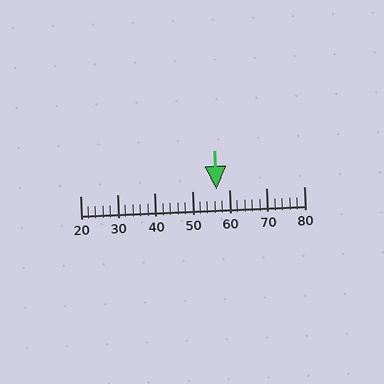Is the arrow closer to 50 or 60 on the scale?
The arrow is closer to 60.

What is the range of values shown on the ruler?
The ruler shows values from 20 to 80.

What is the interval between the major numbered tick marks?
The major tick marks are spaced 10 units apart.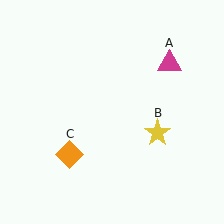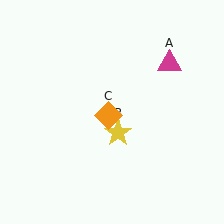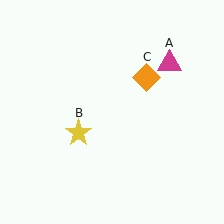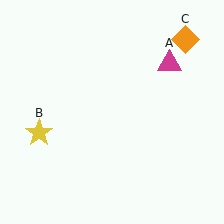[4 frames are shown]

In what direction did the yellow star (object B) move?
The yellow star (object B) moved left.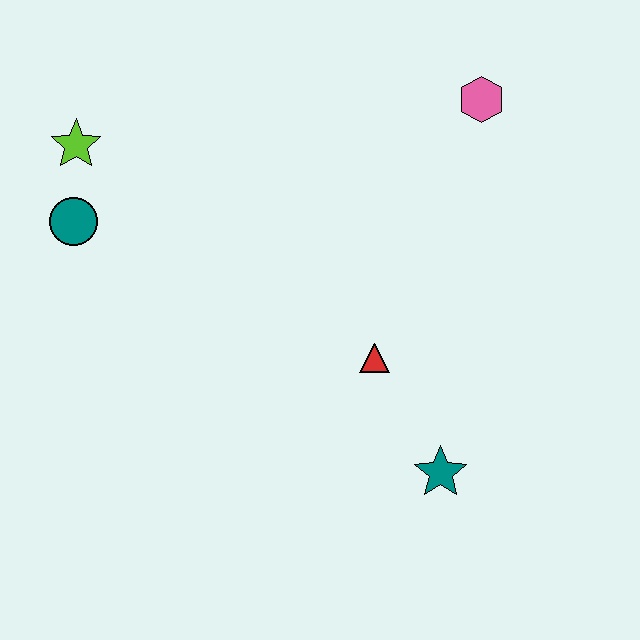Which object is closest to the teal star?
The red triangle is closest to the teal star.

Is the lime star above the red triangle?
Yes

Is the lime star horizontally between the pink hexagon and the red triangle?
No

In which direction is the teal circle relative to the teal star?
The teal circle is to the left of the teal star.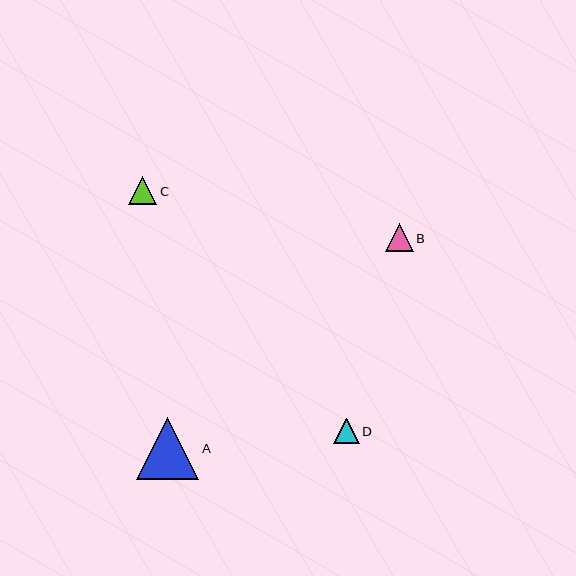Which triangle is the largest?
Triangle A is the largest with a size of approximately 62 pixels.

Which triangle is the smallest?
Triangle D is the smallest with a size of approximately 25 pixels.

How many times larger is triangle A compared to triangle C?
Triangle A is approximately 2.2 times the size of triangle C.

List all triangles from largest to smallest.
From largest to smallest: A, B, C, D.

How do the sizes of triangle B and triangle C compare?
Triangle B and triangle C are approximately the same size.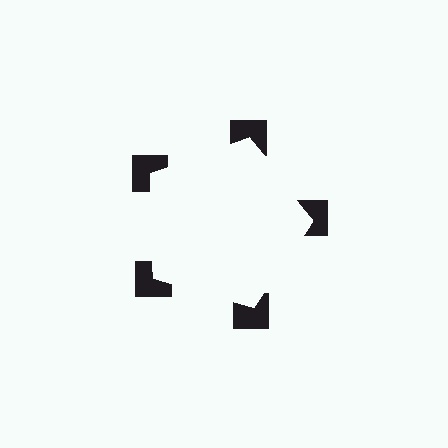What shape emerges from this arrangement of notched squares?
An illusory pentagon — its edges are inferred from the aligned wedge cuts in the notched squares, not physically drawn.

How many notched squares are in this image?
There are 5 — one at each vertex of the illusory pentagon.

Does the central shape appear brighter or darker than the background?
It typically appears slightly brighter than the background, even though no actual brightness change is drawn.